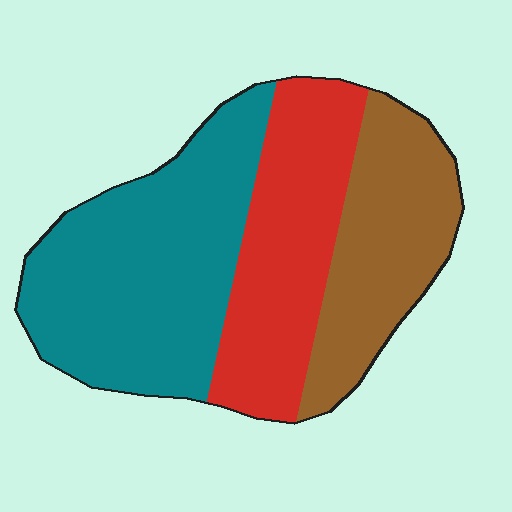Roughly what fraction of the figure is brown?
Brown takes up about one quarter (1/4) of the figure.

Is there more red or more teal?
Teal.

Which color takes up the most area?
Teal, at roughly 45%.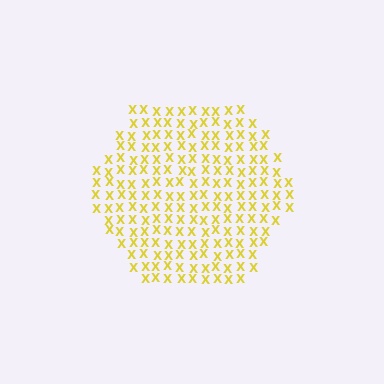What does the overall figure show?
The overall figure shows a hexagon.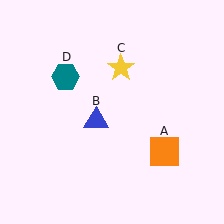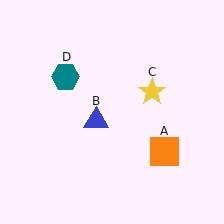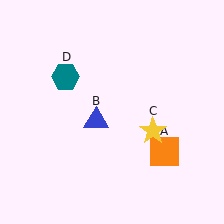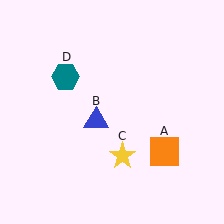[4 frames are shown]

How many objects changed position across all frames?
1 object changed position: yellow star (object C).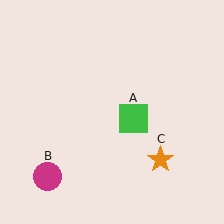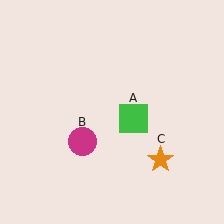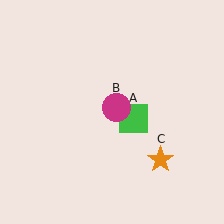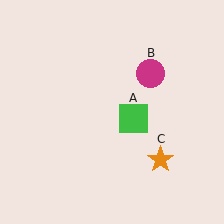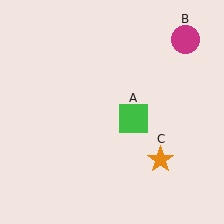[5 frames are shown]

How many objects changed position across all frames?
1 object changed position: magenta circle (object B).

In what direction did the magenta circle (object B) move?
The magenta circle (object B) moved up and to the right.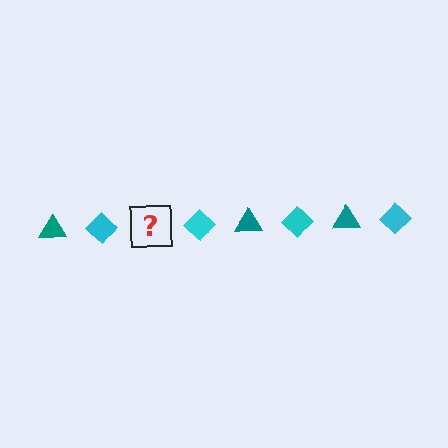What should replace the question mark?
The question mark should be replaced with a teal triangle.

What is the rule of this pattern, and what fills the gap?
The rule is that the pattern alternates between teal triangle and cyan diamond. The gap should be filled with a teal triangle.